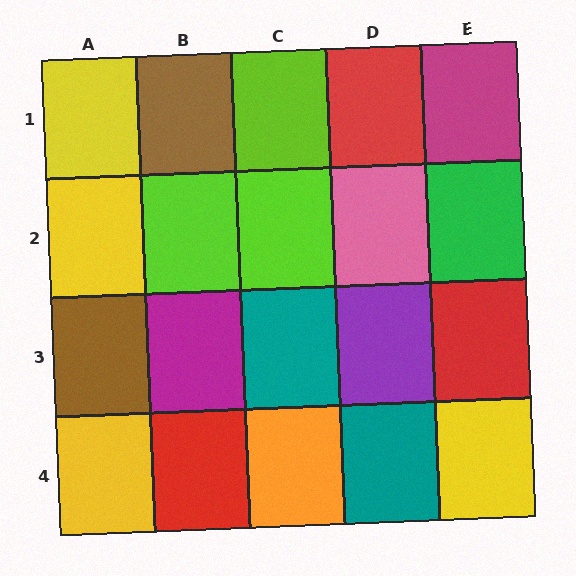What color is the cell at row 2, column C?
Lime.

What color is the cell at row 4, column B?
Red.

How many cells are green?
1 cell is green.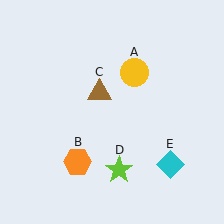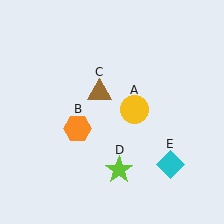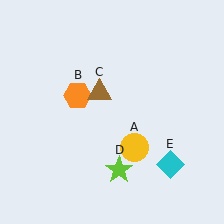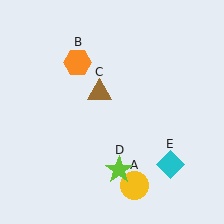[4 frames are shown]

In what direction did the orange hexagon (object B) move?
The orange hexagon (object B) moved up.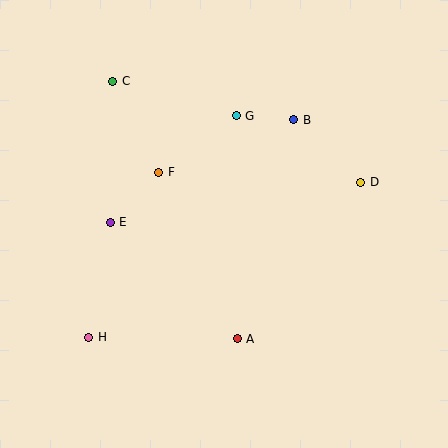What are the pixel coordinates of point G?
Point G is at (236, 116).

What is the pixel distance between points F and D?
The distance between F and D is 202 pixels.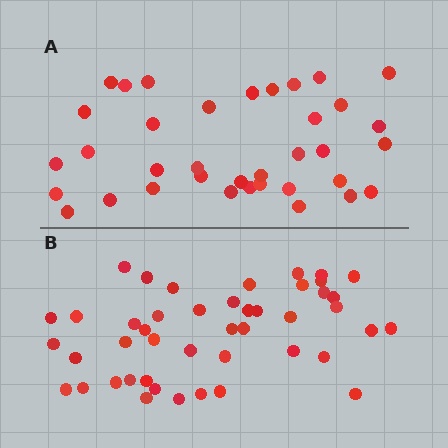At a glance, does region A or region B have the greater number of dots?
Region B (the bottom region) has more dots.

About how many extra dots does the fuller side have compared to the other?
Region B has roughly 8 or so more dots than region A.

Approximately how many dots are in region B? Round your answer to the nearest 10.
About 40 dots. (The exact count is 45, which rounds to 40.)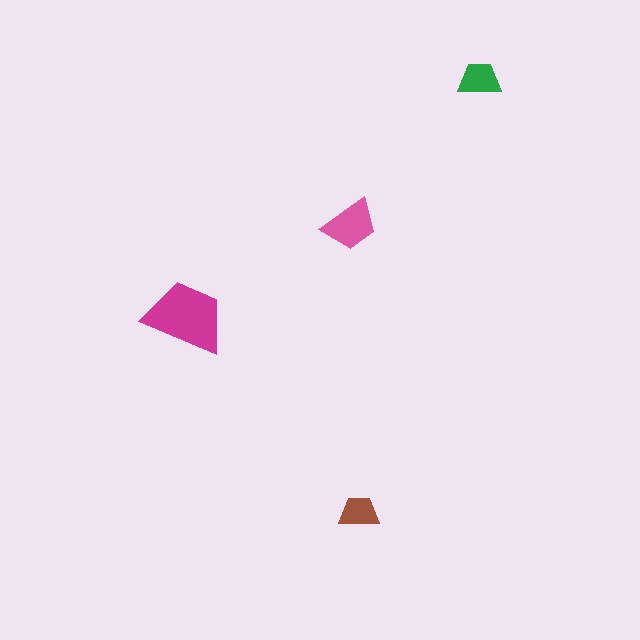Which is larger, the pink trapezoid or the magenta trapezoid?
The magenta one.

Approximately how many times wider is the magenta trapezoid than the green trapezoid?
About 2 times wider.